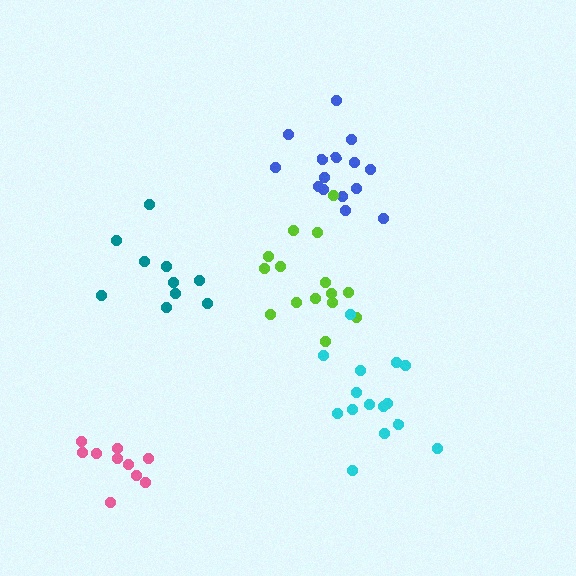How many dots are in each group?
Group 1: 10 dots, Group 2: 15 dots, Group 3: 15 dots, Group 4: 15 dots, Group 5: 10 dots (65 total).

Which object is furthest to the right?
The cyan cluster is rightmost.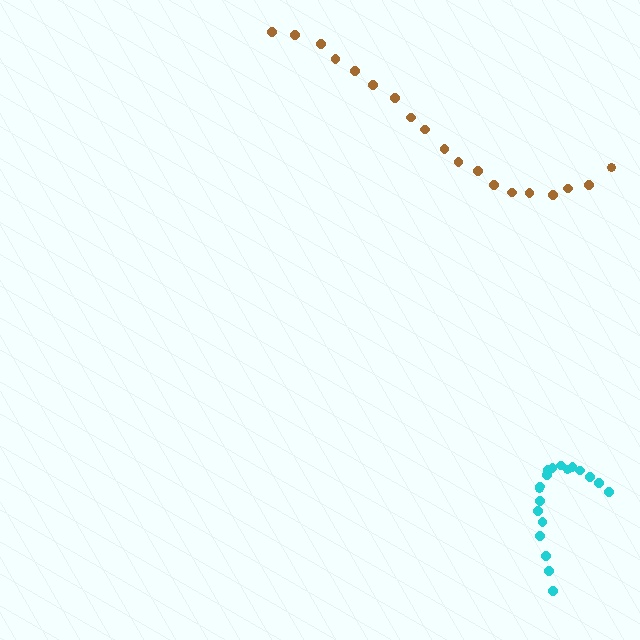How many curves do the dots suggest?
There are 2 distinct paths.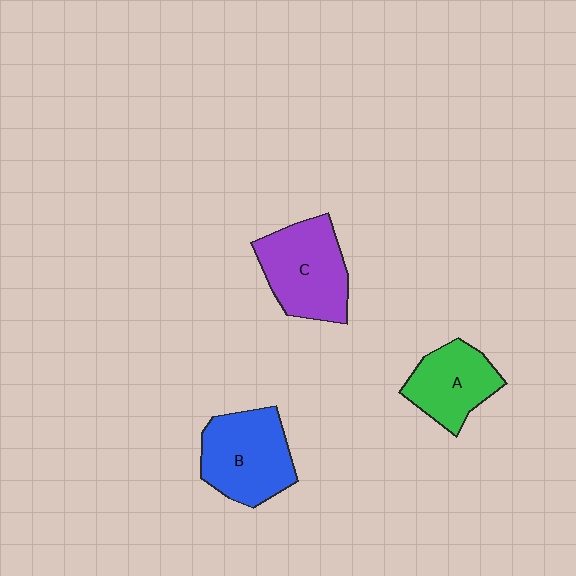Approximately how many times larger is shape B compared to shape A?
Approximately 1.3 times.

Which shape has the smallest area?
Shape A (green).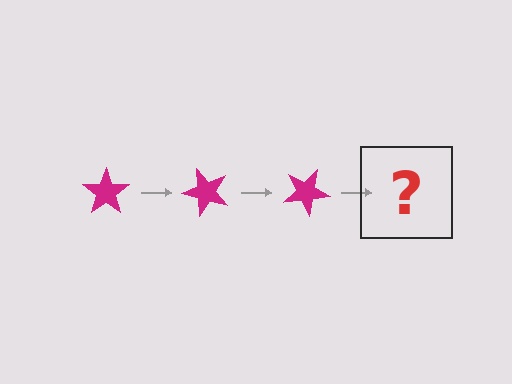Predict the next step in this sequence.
The next step is a magenta star rotated 150 degrees.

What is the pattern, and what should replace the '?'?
The pattern is that the star rotates 50 degrees each step. The '?' should be a magenta star rotated 150 degrees.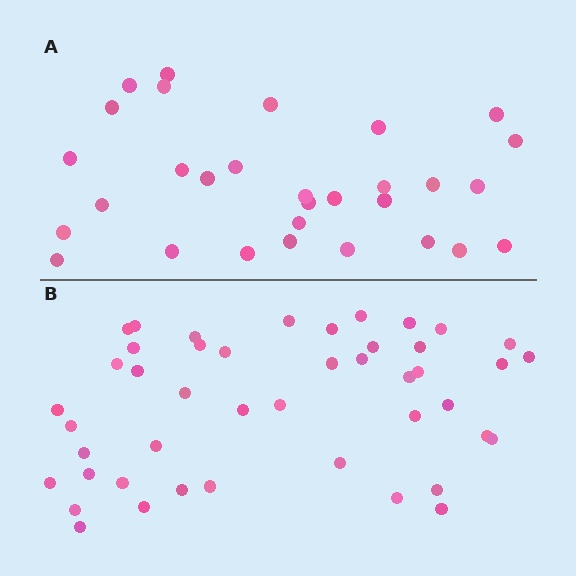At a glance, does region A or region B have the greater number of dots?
Region B (the bottom region) has more dots.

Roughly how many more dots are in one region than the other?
Region B has approximately 15 more dots than region A.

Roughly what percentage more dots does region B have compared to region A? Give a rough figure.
About 50% more.